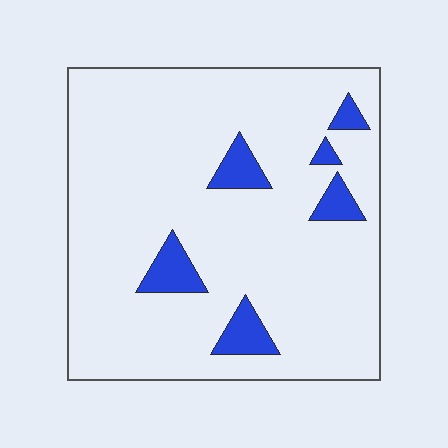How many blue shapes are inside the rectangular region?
6.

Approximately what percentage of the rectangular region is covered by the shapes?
Approximately 10%.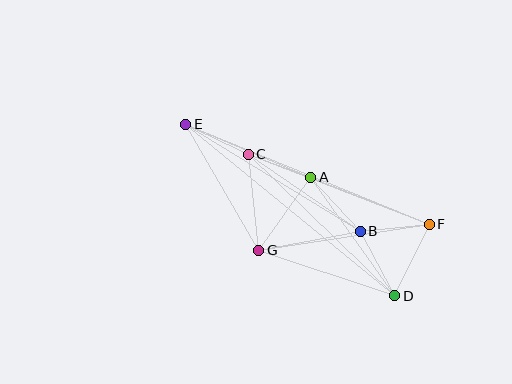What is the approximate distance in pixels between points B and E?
The distance between B and E is approximately 205 pixels.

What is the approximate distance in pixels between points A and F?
The distance between A and F is approximately 127 pixels.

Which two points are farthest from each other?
Points D and E are farthest from each other.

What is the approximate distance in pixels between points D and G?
The distance between D and G is approximately 144 pixels.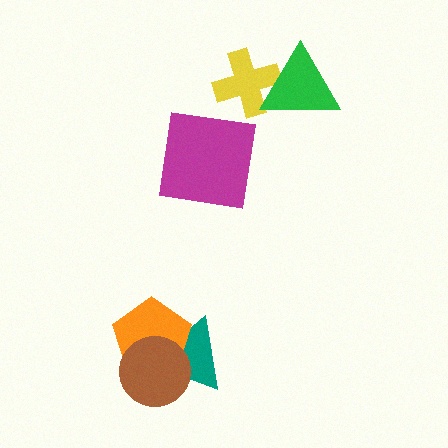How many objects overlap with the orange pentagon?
2 objects overlap with the orange pentagon.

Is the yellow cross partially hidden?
Yes, it is partially covered by another shape.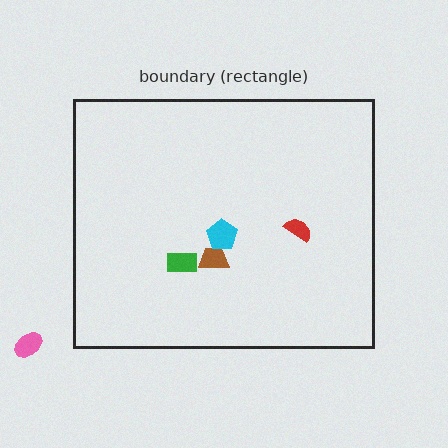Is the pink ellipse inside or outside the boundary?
Outside.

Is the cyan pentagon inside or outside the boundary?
Inside.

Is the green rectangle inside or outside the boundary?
Inside.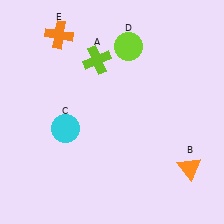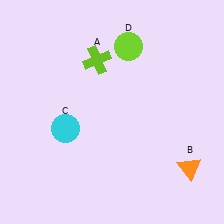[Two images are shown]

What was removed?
The orange cross (E) was removed in Image 2.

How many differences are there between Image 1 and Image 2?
There is 1 difference between the two images.